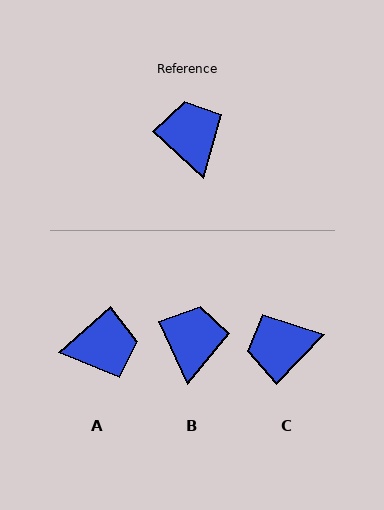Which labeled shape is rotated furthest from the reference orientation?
A, about 96 degrees away.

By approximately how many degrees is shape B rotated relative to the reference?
Approximately 23 degrees clockwise.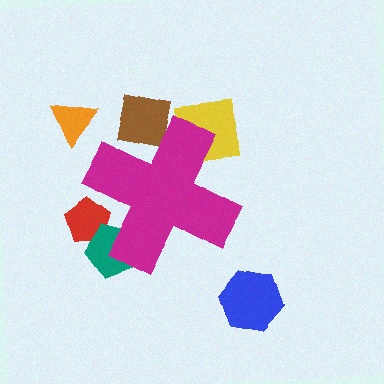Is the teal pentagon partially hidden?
Yes, the teal pentagon is partially hidden behind the magenta cross.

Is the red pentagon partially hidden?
Yes, the red pentagon is partially hidden behind the magenta cross.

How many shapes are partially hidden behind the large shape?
4 shapes are partially hidden.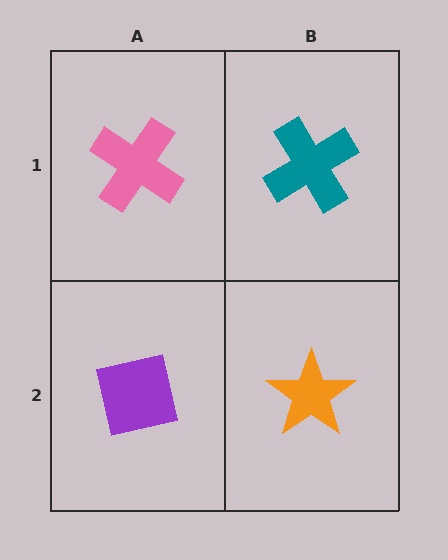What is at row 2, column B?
An orange star.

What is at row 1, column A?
A pink cross.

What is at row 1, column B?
A teal cross.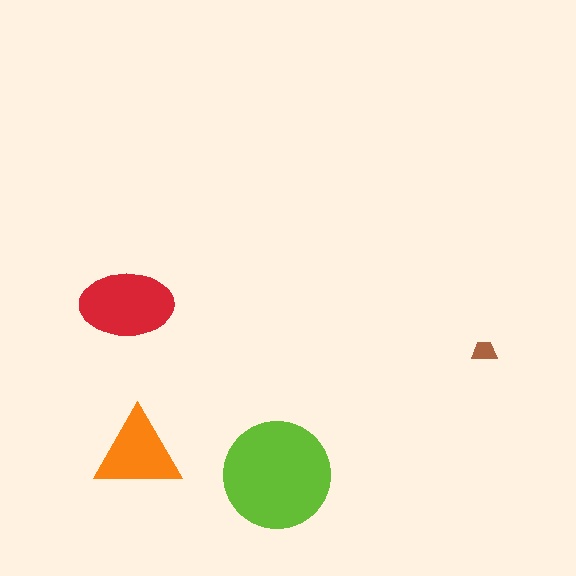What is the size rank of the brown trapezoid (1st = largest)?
4th.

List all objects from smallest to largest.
The brown trapezoid, the orange triangle, the red ellipse, the lime circle.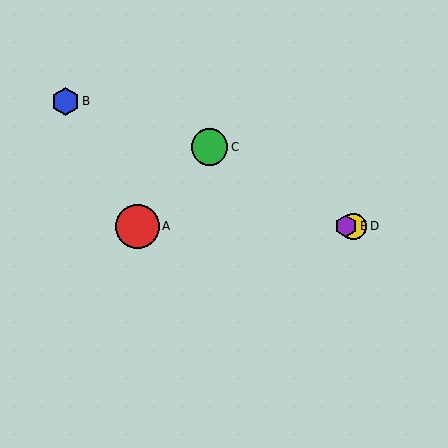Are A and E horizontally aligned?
Yes, both are at y≈226.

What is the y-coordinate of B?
Object B is at y≈101.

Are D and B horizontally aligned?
No, D is at y≈226 and B is at y≈101.